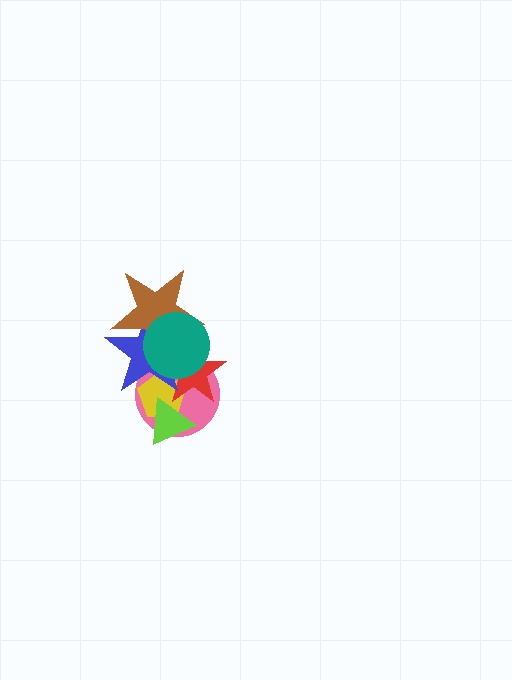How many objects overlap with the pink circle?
5 objects overlap with the pink circle.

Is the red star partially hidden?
Yes, it is partially covered by another shape.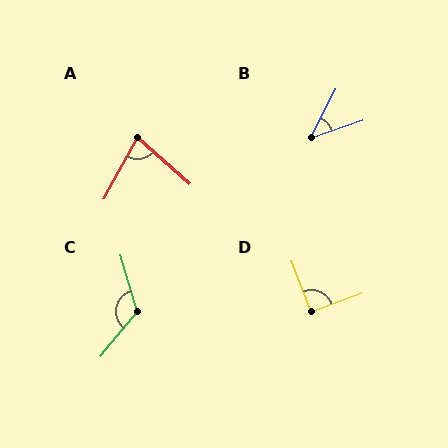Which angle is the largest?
C, at approximately 125 degrees.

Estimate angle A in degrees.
Approximately 77 degrees.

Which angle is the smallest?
B, at approximately 44 degrees.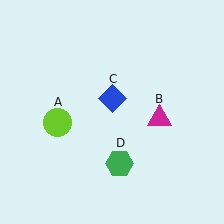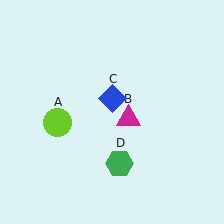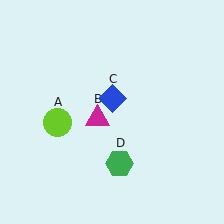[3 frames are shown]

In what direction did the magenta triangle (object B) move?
The magenta triangle (object B) moved left.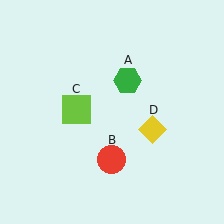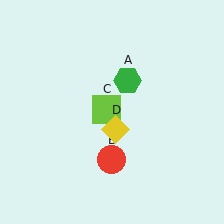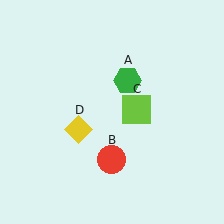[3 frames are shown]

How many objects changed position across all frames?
2 objects changed position: lime square (object C), yellow diamond (object D).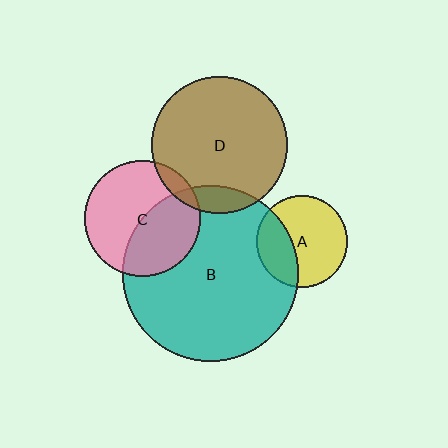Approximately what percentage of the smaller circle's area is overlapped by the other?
Approximately 45%.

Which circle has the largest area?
Circle B (teal).